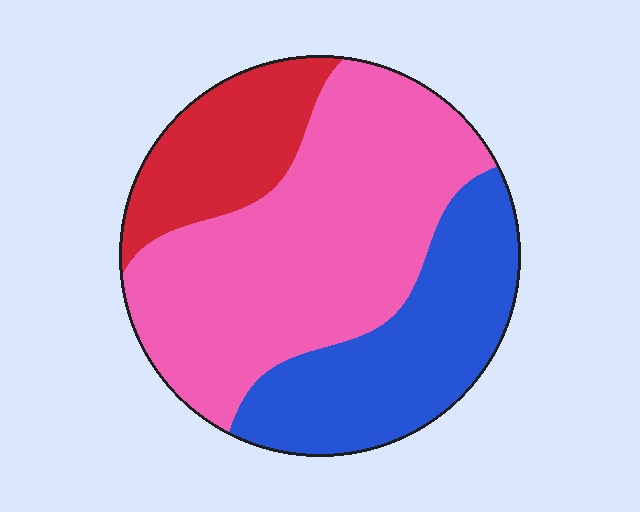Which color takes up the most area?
Pink, at roughly 55%.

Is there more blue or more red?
Blue.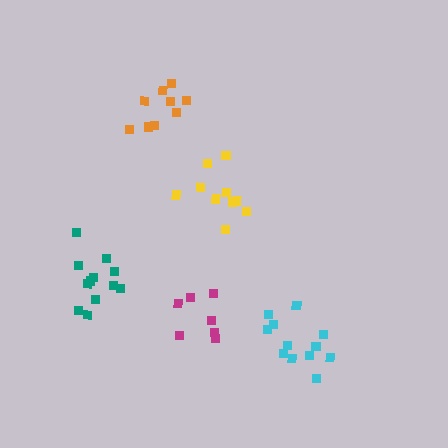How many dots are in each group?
Group 1: 9 dots, Group 2: 7 dots, Group 3: 10 dots, Group 4: 12 dots, Group 5: 12 dots (50 total).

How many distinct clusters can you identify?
There are 5 distinct clusters.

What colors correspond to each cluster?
The clusters are colored: orange, magenta, yellow, teal, cyan.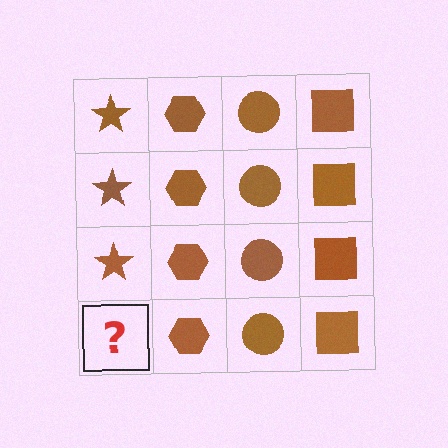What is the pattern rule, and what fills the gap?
The rule is that each column has a consistent shape. The gap should be filled with a brown star.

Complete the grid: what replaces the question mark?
The question mark should be replaced with a brown star.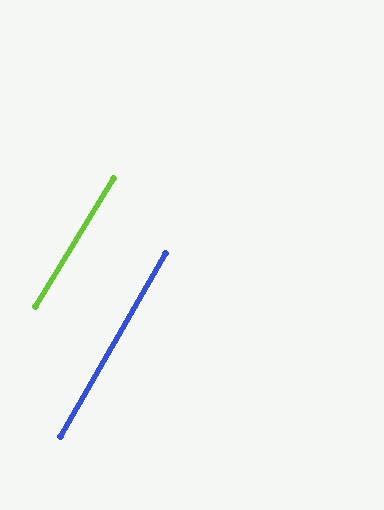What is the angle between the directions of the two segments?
Approximately 2 degrees.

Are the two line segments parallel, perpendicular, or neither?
Parallel — their directions differ by only 1.7°.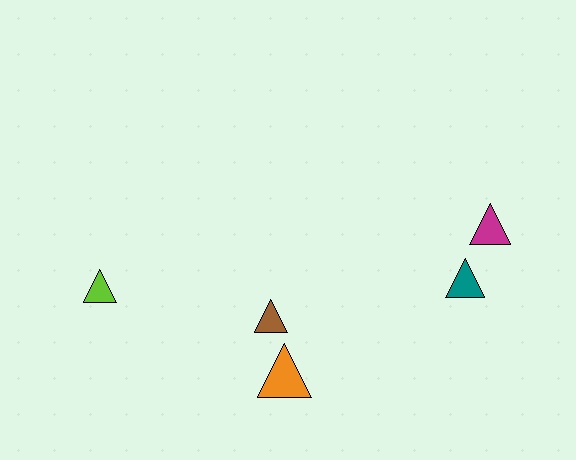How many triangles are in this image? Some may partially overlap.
There are 5 triangles.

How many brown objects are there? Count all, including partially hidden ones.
There is 1 brown object.